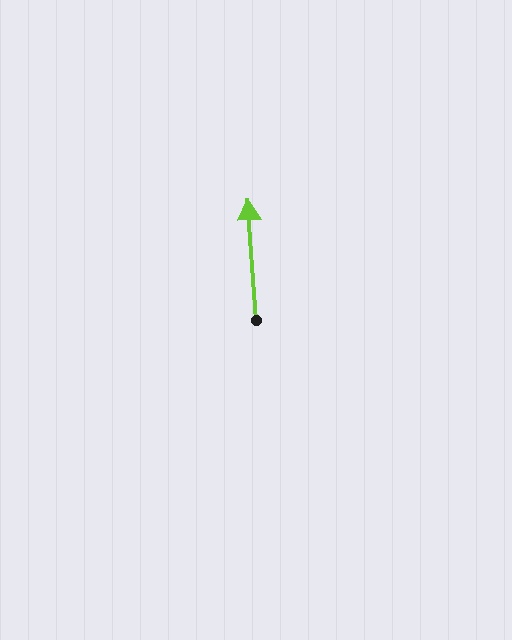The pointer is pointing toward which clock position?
Roughly 12 o'clock.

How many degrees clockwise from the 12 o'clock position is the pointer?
Approximately 356 degrees.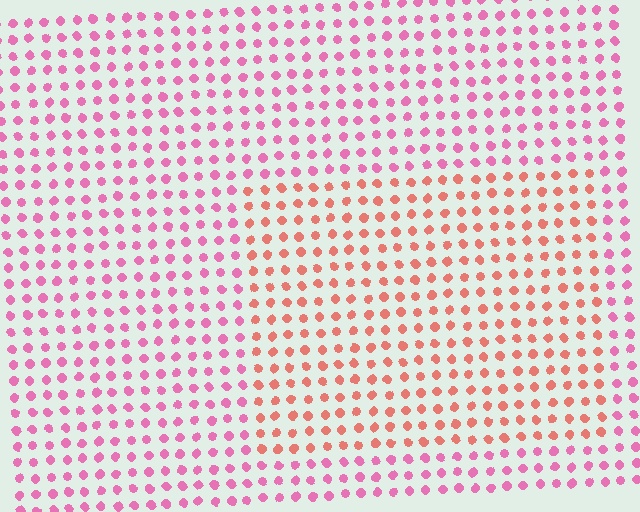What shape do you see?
I see a rectangle.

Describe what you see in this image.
The image is filled with small pink elements in a uniform arrangement. A rectangle-shaped region is visible where the elements are tinted to a slightly different hue, forming a subtle color boundary.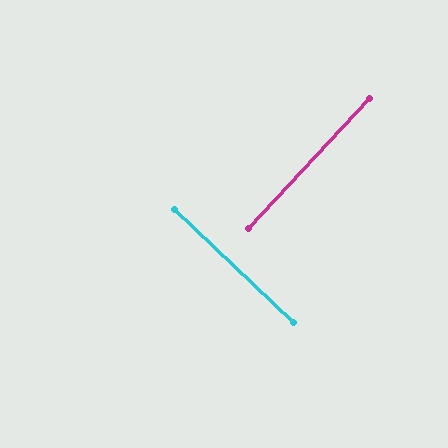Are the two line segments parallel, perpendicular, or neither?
Perpendicular — they meet at approximately 90°.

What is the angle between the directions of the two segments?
Approximately 90 degrees.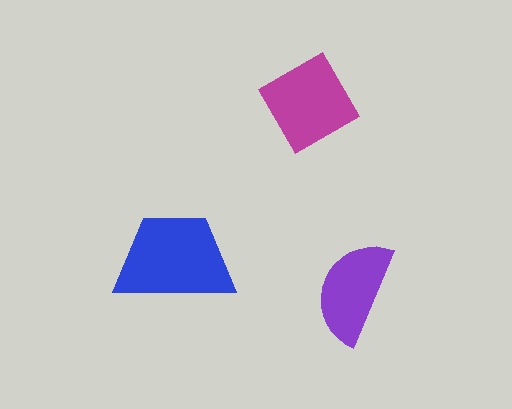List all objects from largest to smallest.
The blue trapezoid, the magenta diamond, the purple semicircle.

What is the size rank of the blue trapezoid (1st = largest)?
1st.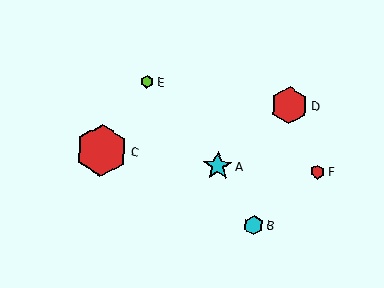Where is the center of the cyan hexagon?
The center of the cyan hexagon is at (254, 225).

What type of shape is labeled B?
Shape B is a cyan hexagon.